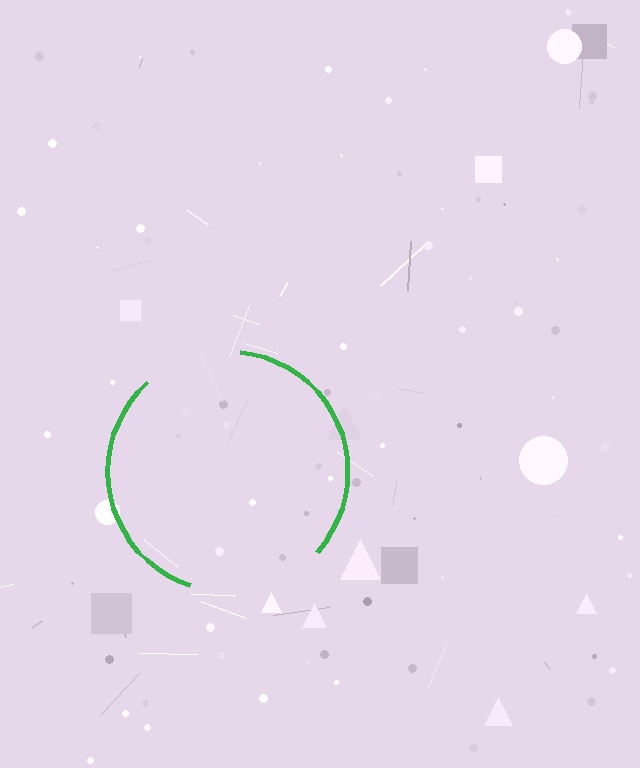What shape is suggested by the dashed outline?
The dashed outline suggests a circle.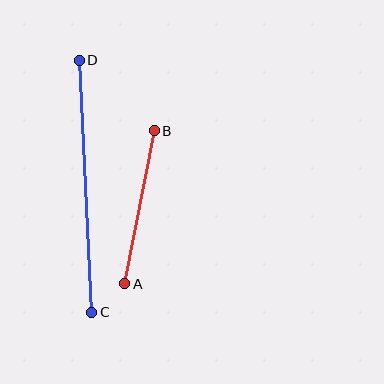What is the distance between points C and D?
The distance is approximately 252 pixels.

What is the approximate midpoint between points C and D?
The midpoint is at approximately (86, 186) pixels.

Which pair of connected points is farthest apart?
Points C and D are farthest apart.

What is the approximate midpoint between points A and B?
The midpoint is at approximately (140, 207) pixels.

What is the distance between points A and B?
The distance is approximately 156 pixels.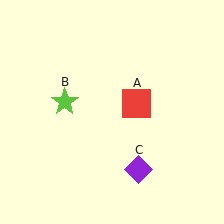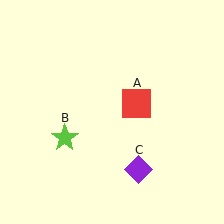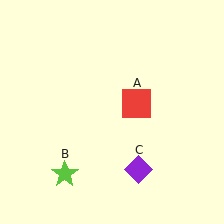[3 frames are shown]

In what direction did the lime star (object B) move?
The lime star (object B) moved down.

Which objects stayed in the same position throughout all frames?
Red square (object A) and purple diamond (object C) remained stationary.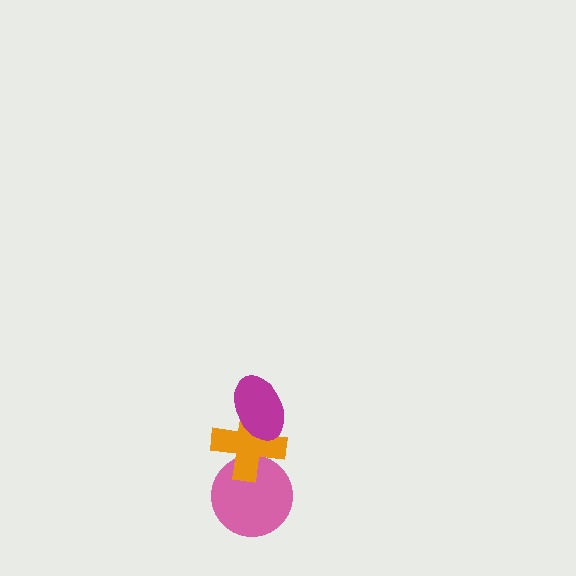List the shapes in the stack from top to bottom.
From top to bottom: the magenta ellipse, the orange cross, the pink circle.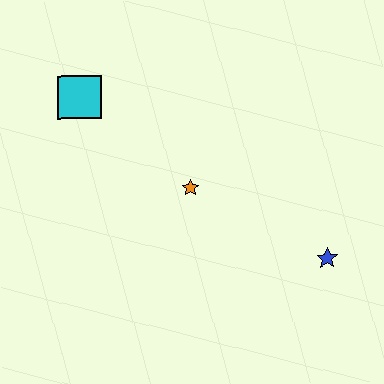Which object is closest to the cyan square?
The orange star is closest to the cyan square.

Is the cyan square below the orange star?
No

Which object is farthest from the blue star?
The cyan square is farthest from the blue star.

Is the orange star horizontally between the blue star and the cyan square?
Yes